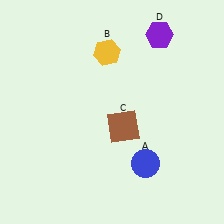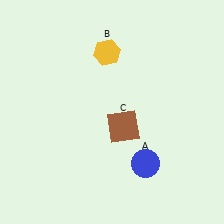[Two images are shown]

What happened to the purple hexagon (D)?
The purple hexagon (D) was removed in Image 2. It was in the top-right area of Image 1.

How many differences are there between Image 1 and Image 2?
There is 1 difference between the two images.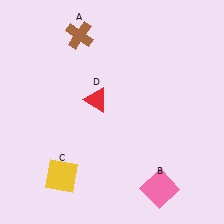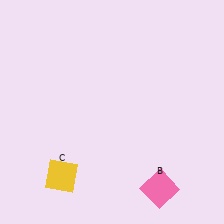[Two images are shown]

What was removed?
The red triangle (D), the brown cross (A) were removed in Image 2.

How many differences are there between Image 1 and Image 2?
There are 2 differences between the two images.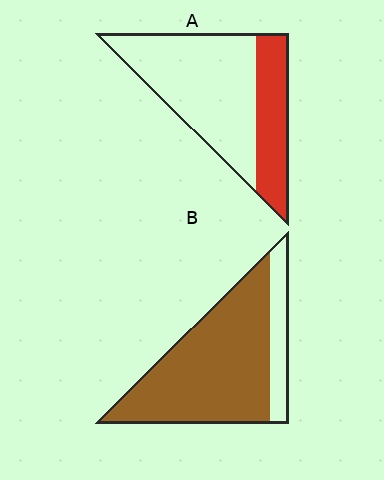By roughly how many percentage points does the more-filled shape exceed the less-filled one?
By roughly 50 percentage points (B over A).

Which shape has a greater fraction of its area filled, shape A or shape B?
Shape B.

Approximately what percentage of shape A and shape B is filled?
A is approximately 30% and B is approximately 80%.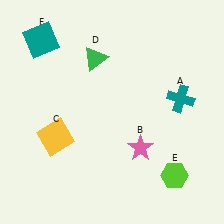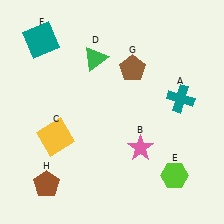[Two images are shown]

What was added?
A brown pentagon (G), a brown pentagon (H) were added in Image 2.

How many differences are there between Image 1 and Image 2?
There are 2 differences between the two images.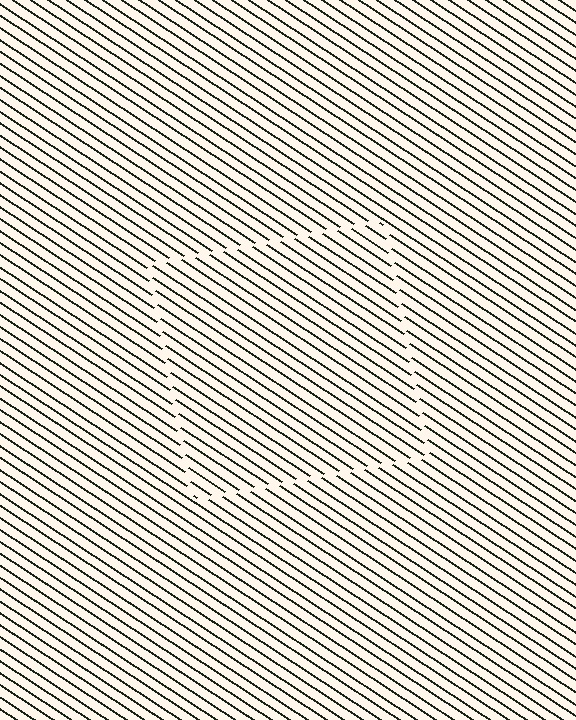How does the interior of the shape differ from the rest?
The interior of the shape contains the same grating, shifted by half a period — the contour is defined by the phase discontinuity where line-ends from the inner and outer gratings abut.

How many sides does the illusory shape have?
4 sides — the line-ends trace a square.